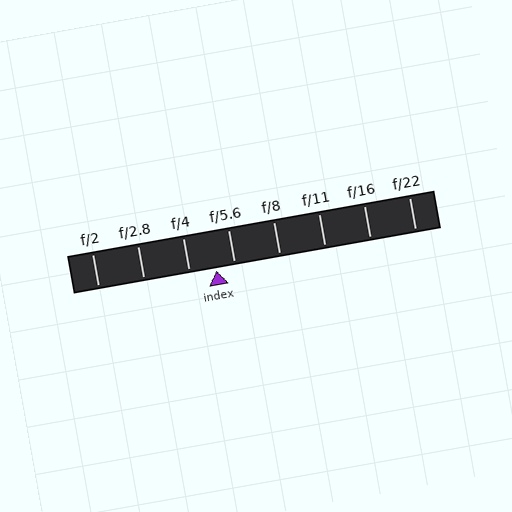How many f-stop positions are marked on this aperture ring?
There are 8 f-stop positions marked.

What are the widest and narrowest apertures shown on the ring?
The widest aperture shown is f/2 and the narrowest is f/22.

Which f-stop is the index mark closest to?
The index mark is closest to f/5.6.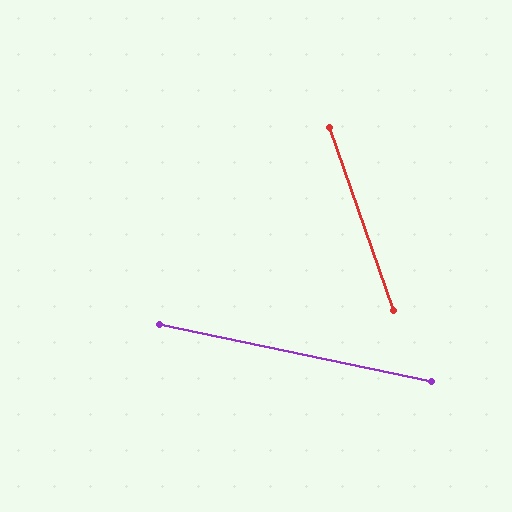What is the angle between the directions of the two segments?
Approximately 59 degrees.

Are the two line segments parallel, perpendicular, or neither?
Neither parallel nor perpendicular — they differ by about 59°.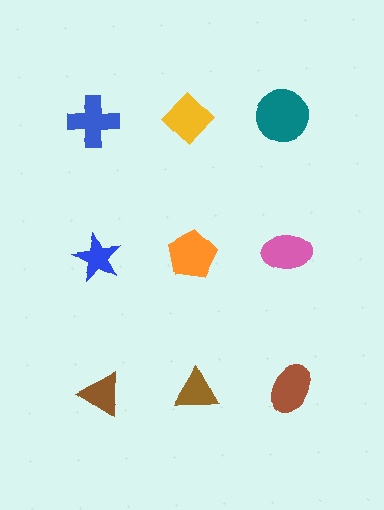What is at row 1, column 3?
A teal circle.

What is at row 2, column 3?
A pink ellipse.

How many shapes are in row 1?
3 shapes.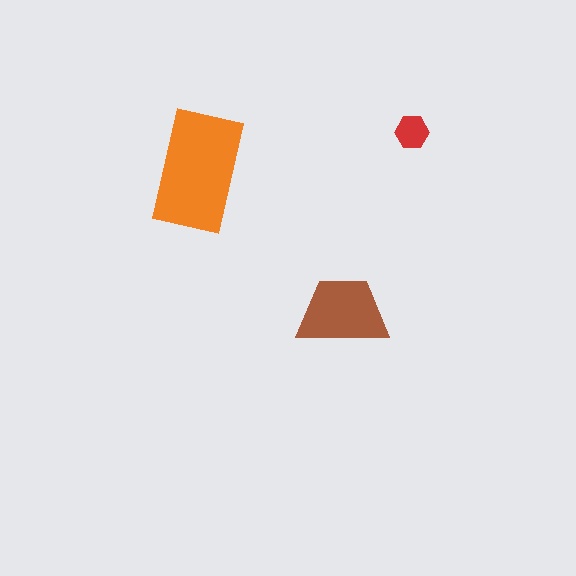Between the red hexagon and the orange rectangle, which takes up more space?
The orange rectangle.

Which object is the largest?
The orange rectangle.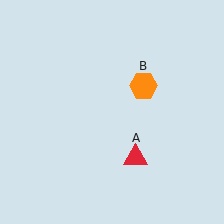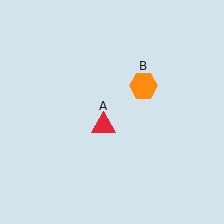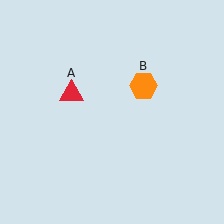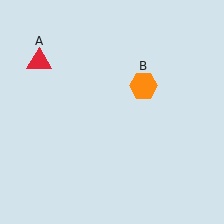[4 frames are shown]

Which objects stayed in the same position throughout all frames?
Orange hexagon (object B) remained stationary.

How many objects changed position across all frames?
1 object changed position: red triangle (object A).